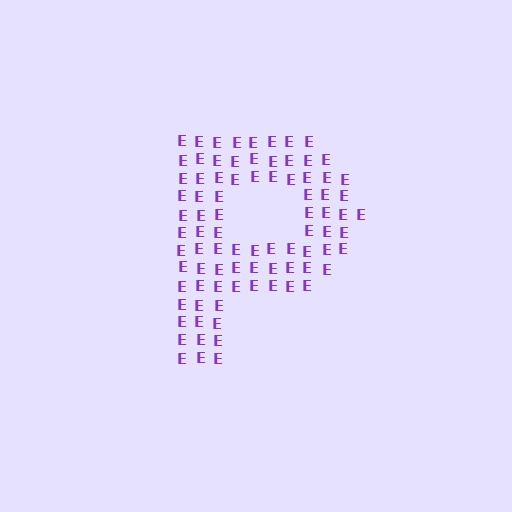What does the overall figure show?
The overall figure shows the letter P.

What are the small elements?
The small elements are letter E's.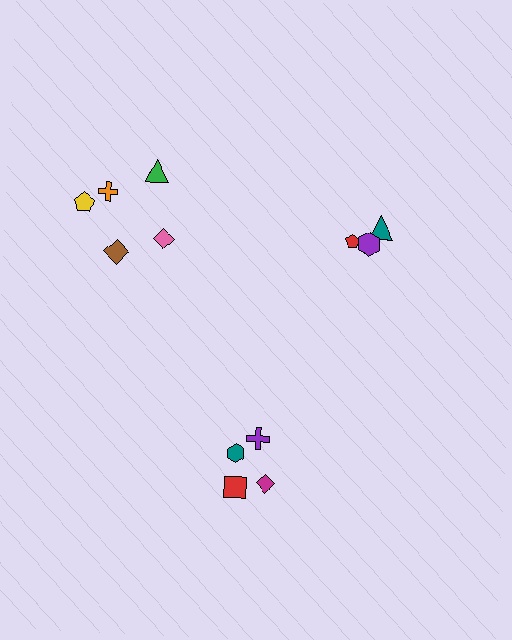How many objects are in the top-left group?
There are 5 objects.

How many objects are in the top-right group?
There are 3 objects.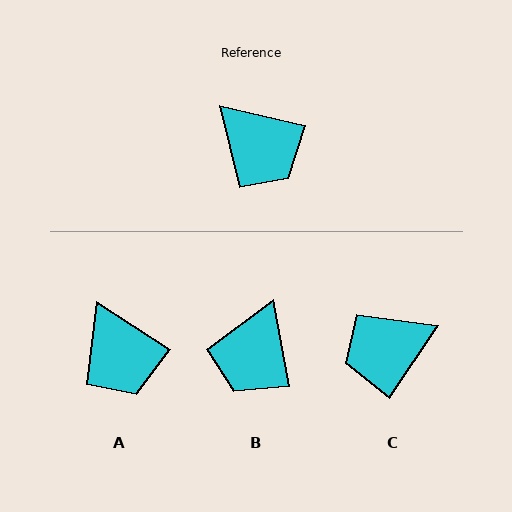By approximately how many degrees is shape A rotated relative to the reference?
Approximately 20 degrees clockwise.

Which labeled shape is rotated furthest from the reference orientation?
C, about 111 degrees away.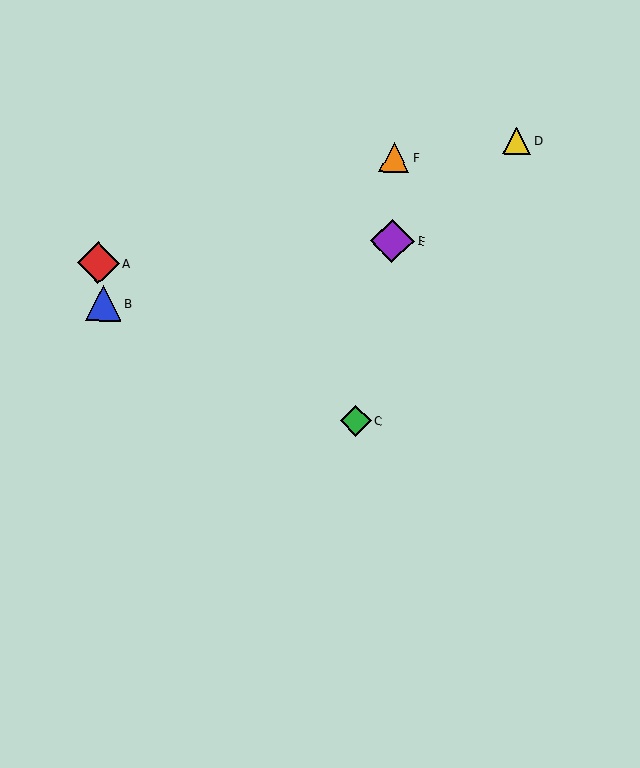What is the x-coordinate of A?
Object A is at x≈98.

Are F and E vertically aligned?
Yes, both are at x≈394.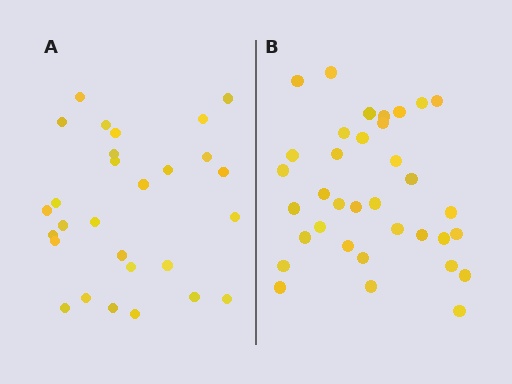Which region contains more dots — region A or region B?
Region B (the right region) has more dots.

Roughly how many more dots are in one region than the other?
Region B has roughly 8 or so more dots than region A.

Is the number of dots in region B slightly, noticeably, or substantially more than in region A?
Region B has noticeably more, but not dramatically so. The ratio is roughly 1.2 to 1.